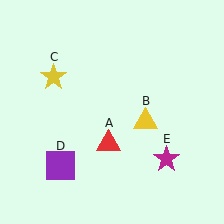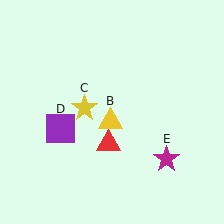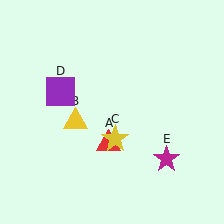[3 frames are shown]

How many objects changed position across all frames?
3 objects changed position: yellow triangle (object B), yellow star (object C), purple square (object D).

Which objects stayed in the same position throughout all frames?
Red triangle (object A) and magenta star (object E) remained stationary.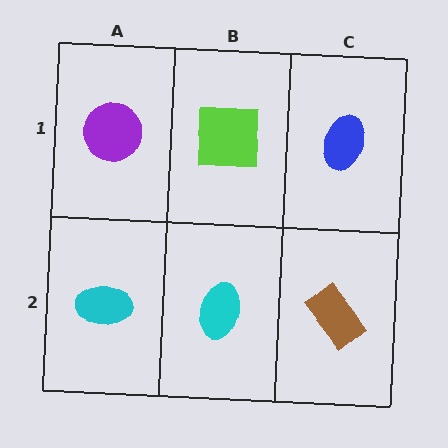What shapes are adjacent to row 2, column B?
A lime square (row 1, column B), a cyan ellipse (row 2, column A), a brown rectangle (row 2, column C).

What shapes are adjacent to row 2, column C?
A blue ellipse (row 1, column C), a cyan ellipse (row 2, column B).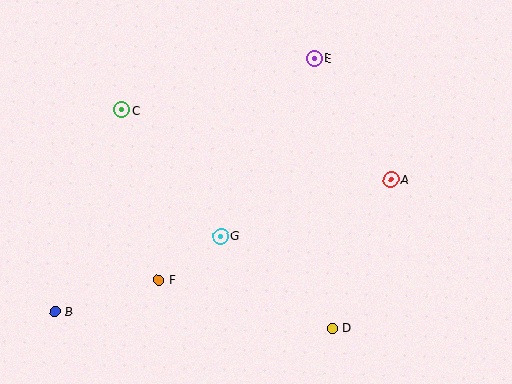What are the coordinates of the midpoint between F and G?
The midpoint between F and G is at (190, 258).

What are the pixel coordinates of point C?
Point C is at (122, 110).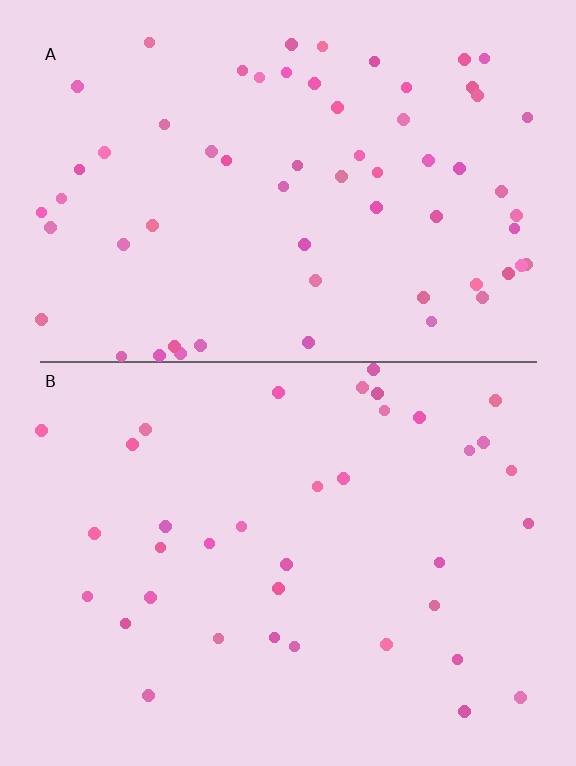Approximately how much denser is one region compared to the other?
Approximately 1.7× — region A over region B.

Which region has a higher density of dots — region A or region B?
A (the top).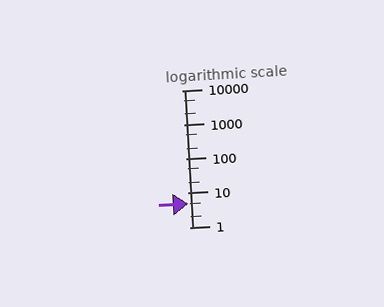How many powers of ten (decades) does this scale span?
The scale spans 4 decades, from 1 to 10000.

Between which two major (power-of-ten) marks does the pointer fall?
The pointer is between 1 and 10.